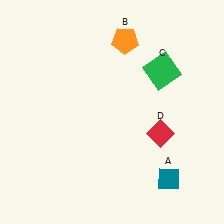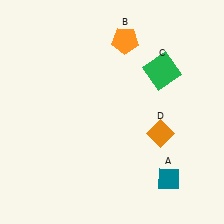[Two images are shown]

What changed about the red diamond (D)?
In Image 1, D is red. In Image 2, it changed to orange.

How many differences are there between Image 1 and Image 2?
There is 1 difference between the two images.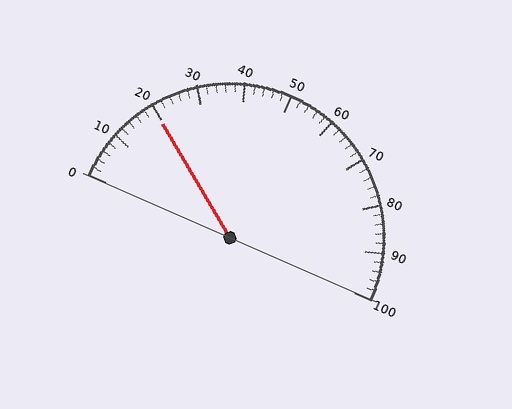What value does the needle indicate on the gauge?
The needle indicates approximately 20.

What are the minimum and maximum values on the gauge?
The gauge ranges from 0 to 100.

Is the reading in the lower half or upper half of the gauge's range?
The reading is in the lower half of the range (0 to 100).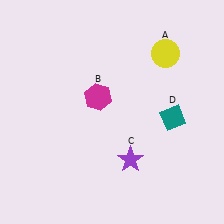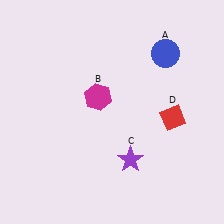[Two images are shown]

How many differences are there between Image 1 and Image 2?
There are 2 differences between the two images.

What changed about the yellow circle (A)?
In Image 1, A is yellow. In Image 2, it changed to blue.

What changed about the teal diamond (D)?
In Image 1, D is teal. In Image 2, it changed to red.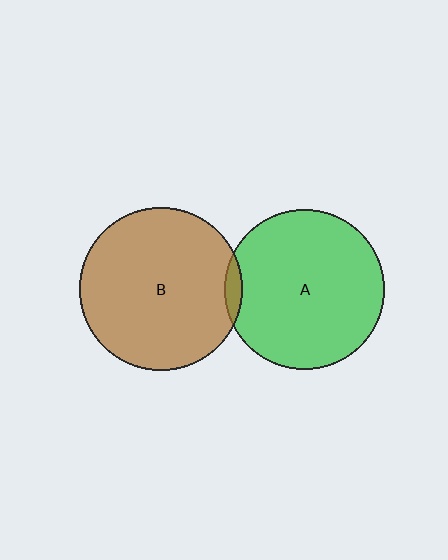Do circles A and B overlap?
Yes.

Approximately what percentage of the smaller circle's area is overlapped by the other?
Approximately 5%.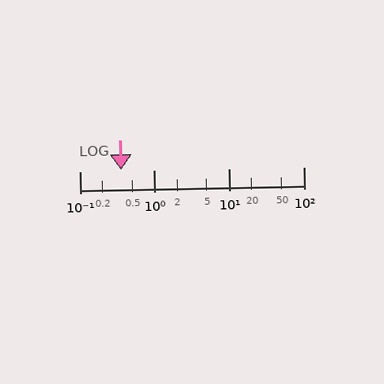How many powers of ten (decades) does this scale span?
The scale spans 3 decades, from 0.1 to 100.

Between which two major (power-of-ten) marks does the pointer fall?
The pointer is between 0.1 and 1.